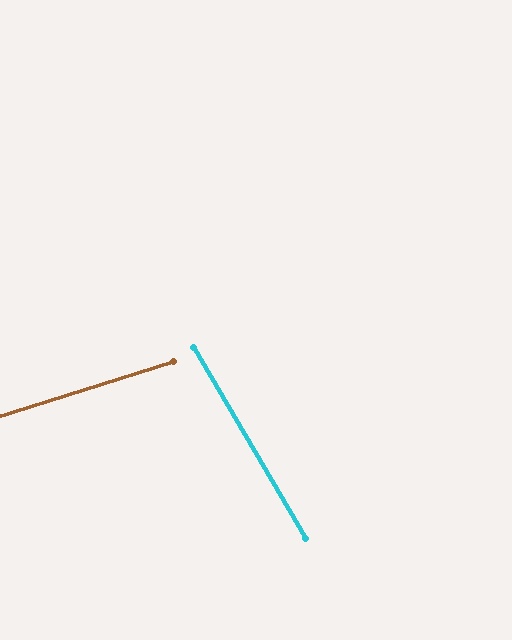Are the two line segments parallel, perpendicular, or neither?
Neither parallel nor perpendicular — they differ by about 77°.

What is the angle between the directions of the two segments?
Approximately 77 degrees.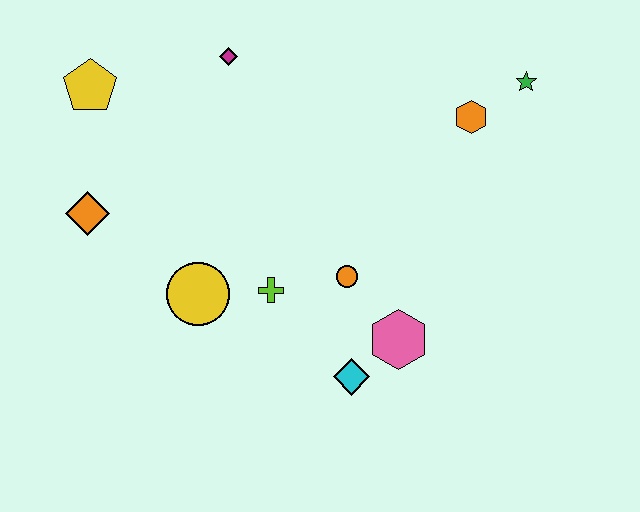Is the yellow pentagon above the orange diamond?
Yes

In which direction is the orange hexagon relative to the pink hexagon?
The orange hexagon is above the pink hexagon.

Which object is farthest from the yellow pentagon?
The green star is farthest from the yellow pentagon.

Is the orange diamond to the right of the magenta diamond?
No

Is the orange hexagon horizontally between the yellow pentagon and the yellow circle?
No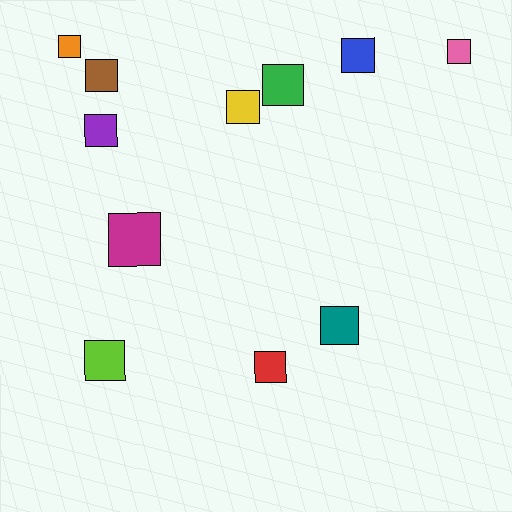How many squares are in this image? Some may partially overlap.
There are 11 squares.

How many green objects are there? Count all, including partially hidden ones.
There is 1 green object.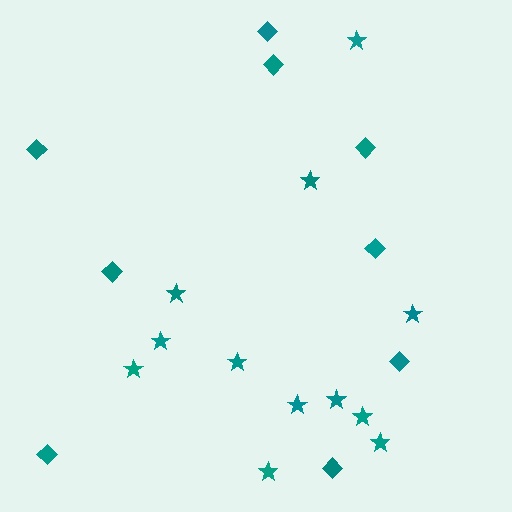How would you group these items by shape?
There are 2 groups: one group of diamonds (9) and one group of stars (12).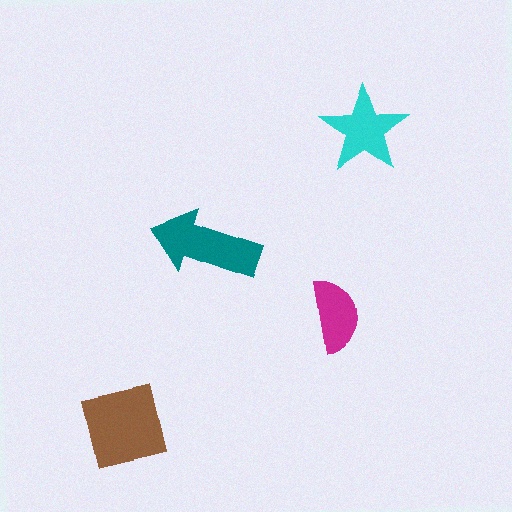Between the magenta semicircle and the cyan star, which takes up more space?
The cyan star.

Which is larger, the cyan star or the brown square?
The brown square.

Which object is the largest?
The brown square.